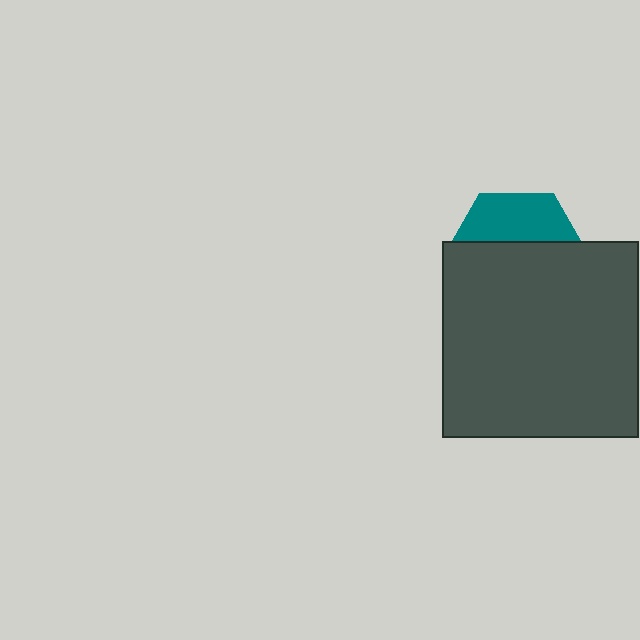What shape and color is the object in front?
The object in front is a dark gray square.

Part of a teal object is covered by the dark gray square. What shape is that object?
It is a hexagon.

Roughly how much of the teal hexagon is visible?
A small part of it is visible (roughly 35%).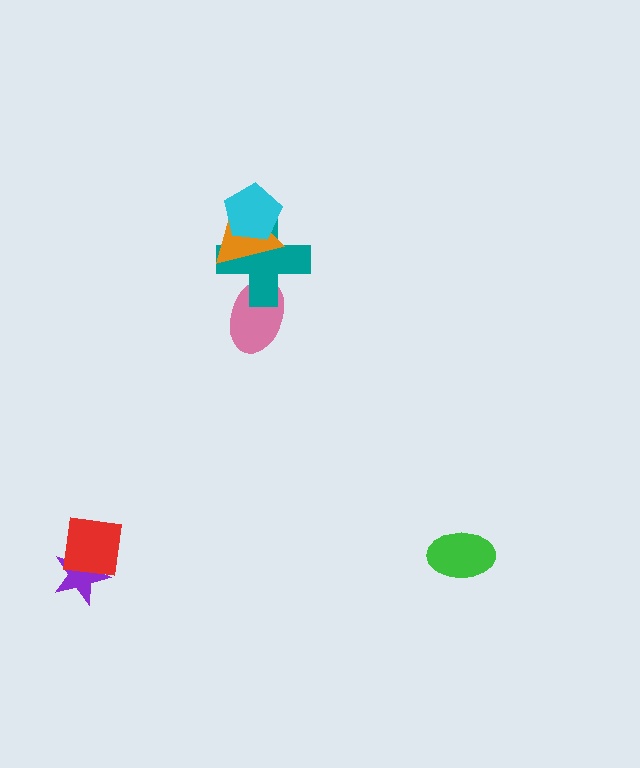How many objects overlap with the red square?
1 object overlaps with the red square.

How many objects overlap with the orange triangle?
2 objects overlap with the orange triangle.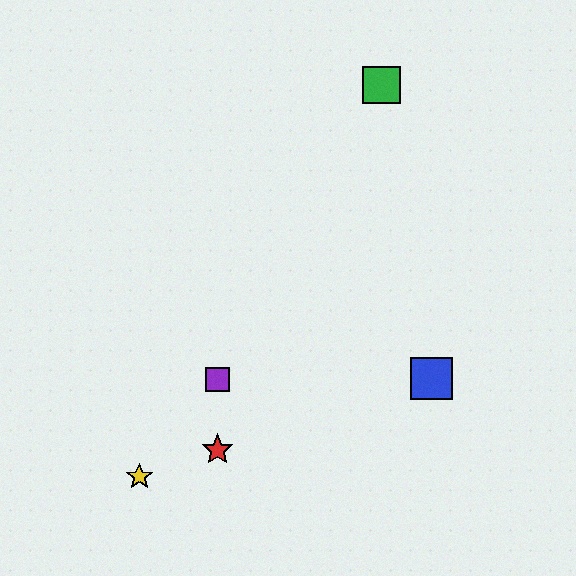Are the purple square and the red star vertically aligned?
Yes, both are at x≈218.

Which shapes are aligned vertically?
The red star, the purple square are aligned vertically.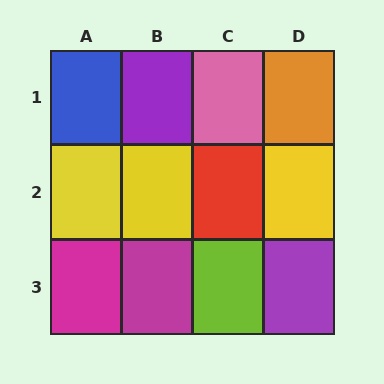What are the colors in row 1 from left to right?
Blue, purple, pink, orange.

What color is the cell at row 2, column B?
Yellow.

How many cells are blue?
1 cell is blue.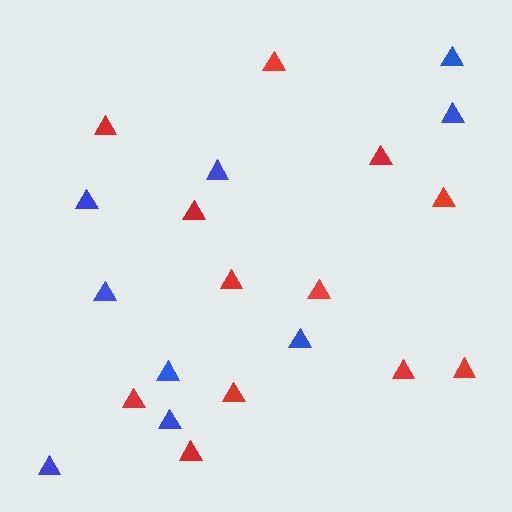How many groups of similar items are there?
There are 2 groups: one group of red triangles (12) and one group of blue triangles (9).